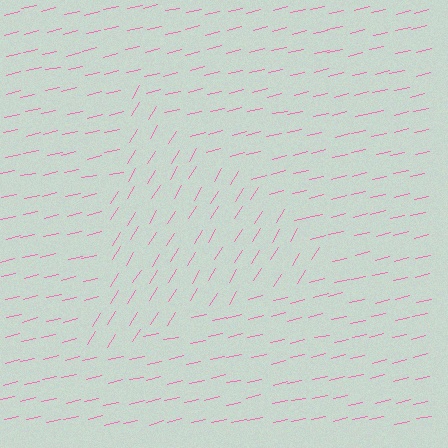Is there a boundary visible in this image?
Yes, there is a texture boundary formed by a change in line orientation.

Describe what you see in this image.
The image is filled with small pink line segments. A triangle region in the image has lines oriented differently from the surrounding lines, creating a visible texture boundary.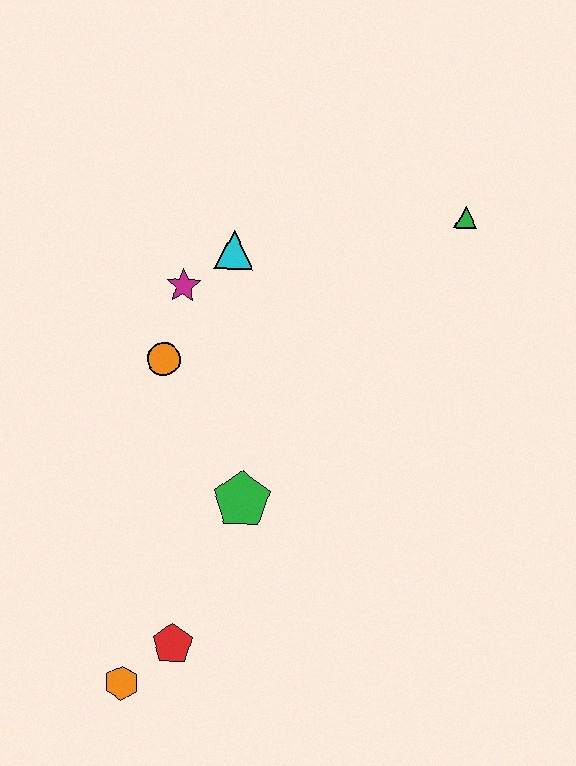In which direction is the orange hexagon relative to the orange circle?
The orange hexagon is below the orange circle.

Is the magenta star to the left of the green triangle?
Yes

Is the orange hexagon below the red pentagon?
Yes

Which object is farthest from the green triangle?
The orange hexagon is farthest from the green triangle.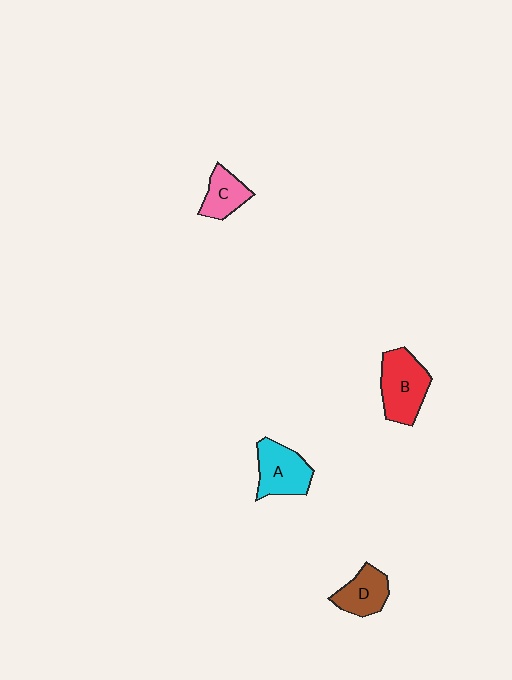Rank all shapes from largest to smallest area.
From largest to smallest: B (red), A (cyan), D (brown), C (pink).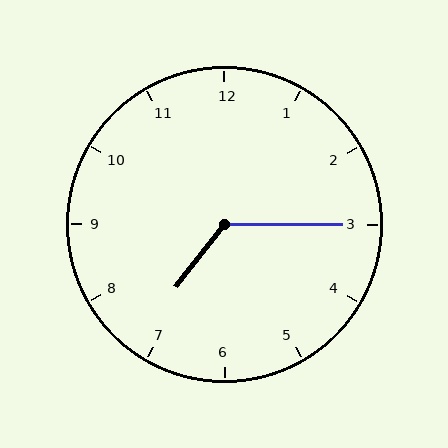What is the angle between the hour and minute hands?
Approximately 128 degrees.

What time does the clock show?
7:15.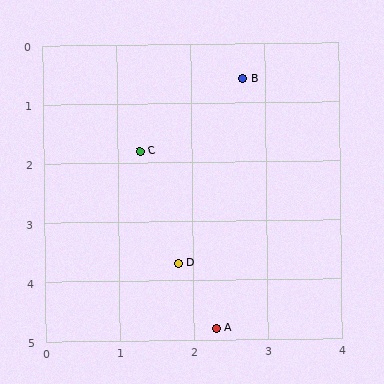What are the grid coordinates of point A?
Point A is at approximately (2.3, 4.8).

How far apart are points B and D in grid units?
Points B and D are about 3.2 grid units apart.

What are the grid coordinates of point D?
Point D is at approximately (1.8, 3.7).